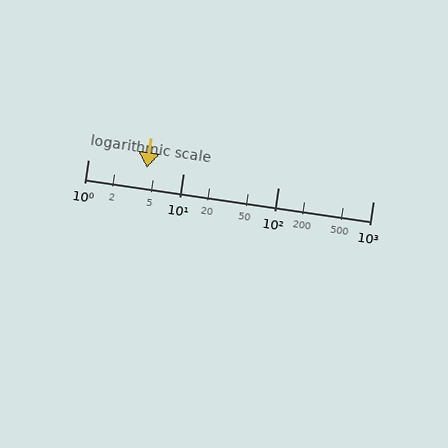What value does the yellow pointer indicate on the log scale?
The pointer indicates approximately 4.2.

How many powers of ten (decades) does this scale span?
The scale spans 3 decades, from 1 to 1000.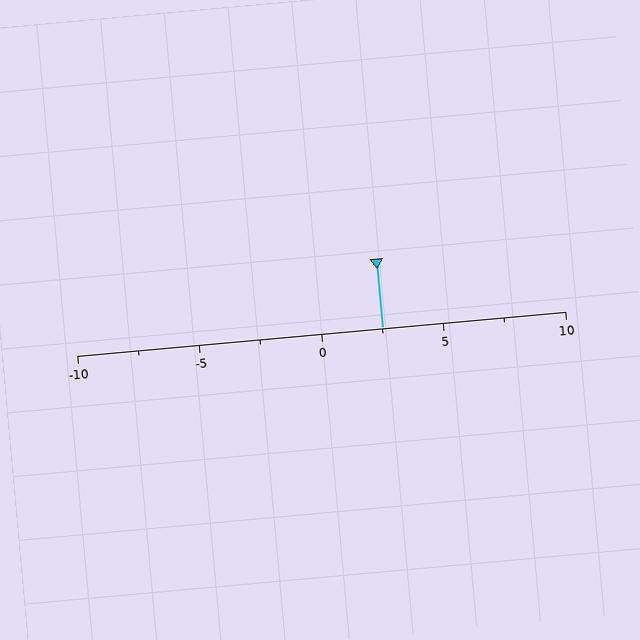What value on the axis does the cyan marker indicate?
The marker indicates approximately 2.5.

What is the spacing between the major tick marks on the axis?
The major ticks are spaced 5 apart.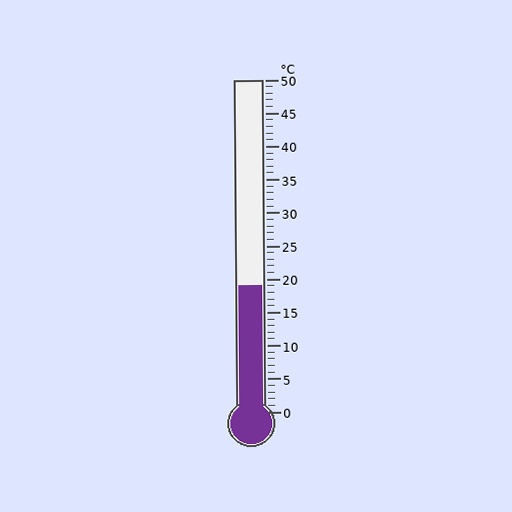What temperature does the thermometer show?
The thermometer shows approximately 19°C.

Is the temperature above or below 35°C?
The temperature is below 35°C.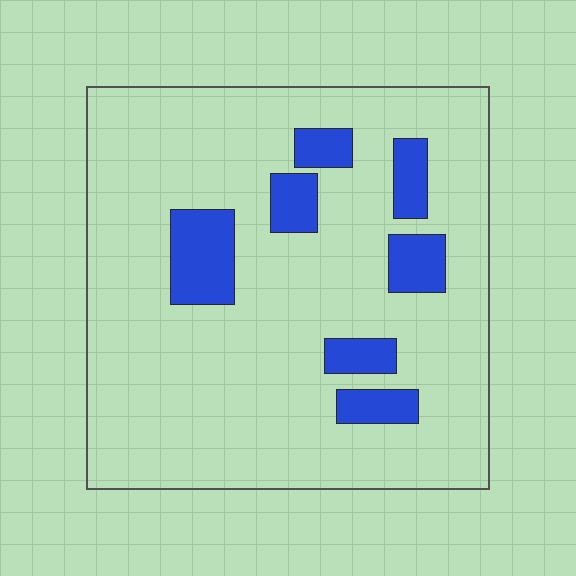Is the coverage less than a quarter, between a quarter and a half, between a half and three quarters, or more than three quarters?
Less than a quarter.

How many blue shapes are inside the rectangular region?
7.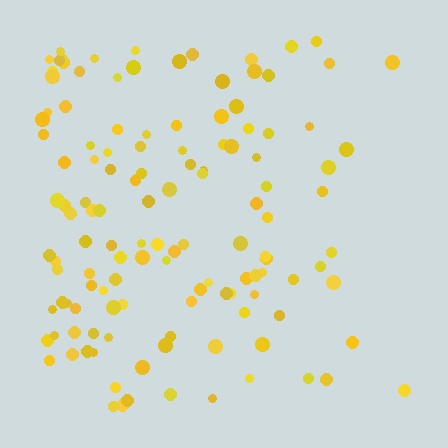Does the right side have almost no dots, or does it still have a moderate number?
Still a moderate number, just noticeably fewer than the left.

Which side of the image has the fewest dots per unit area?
The right.